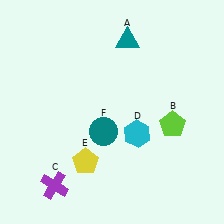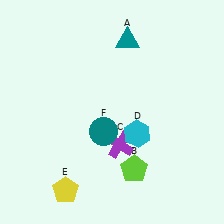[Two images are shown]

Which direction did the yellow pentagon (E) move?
The yellow pentagon (E) moved down.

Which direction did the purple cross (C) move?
The purple cross (C) moved right.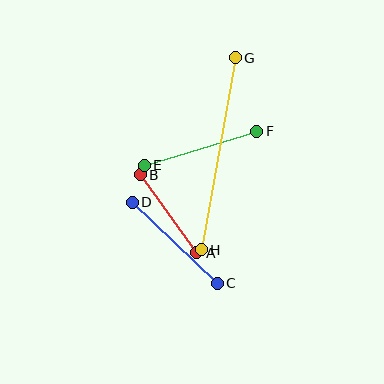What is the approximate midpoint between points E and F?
The midpoint is at approximately (201, 148) pixels.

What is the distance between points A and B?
The distance is approximately 96 pixels.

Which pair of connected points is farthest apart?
Points G and H are farthest apart.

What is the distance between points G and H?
The distance is approximately 195 pixels.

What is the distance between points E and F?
The distance is approximately 117 pixels.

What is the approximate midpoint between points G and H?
The midpoint is at approximately (218, 154) pixels.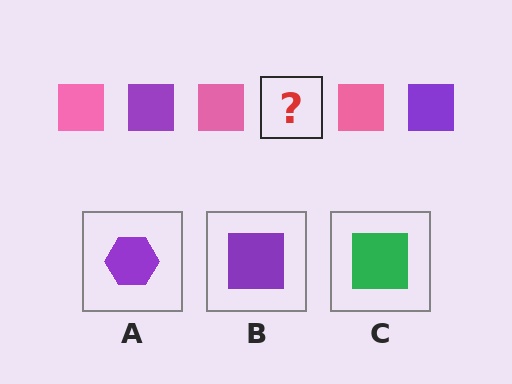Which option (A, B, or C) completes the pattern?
B.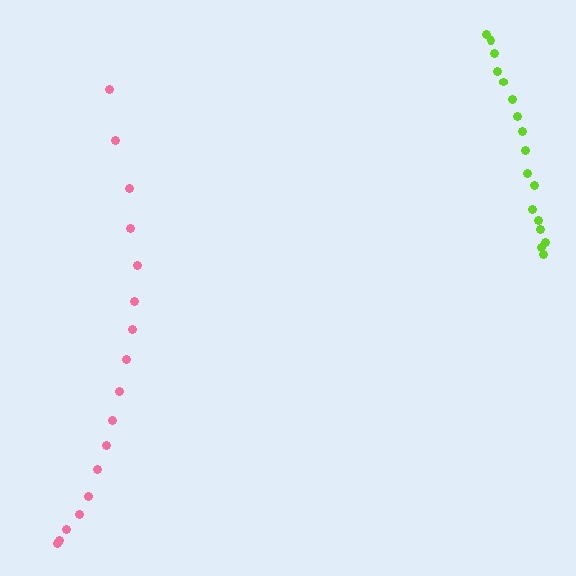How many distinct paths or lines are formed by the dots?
There are 2 distinct paths.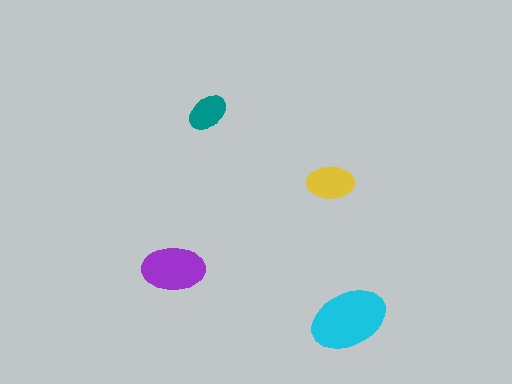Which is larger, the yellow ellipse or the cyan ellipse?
The cyan one.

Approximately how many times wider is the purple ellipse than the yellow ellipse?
About 1.5 times wider.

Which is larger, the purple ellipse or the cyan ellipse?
The cyan one.